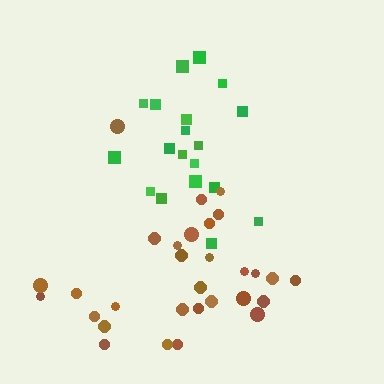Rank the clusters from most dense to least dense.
green, brown.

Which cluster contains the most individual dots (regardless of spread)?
Brown (30).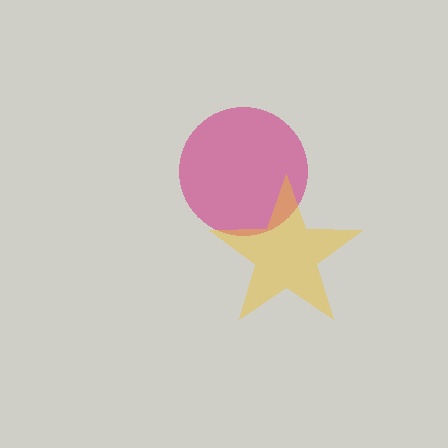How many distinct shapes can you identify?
There are 2 distinct shapes: a magenta circle, a yellow star.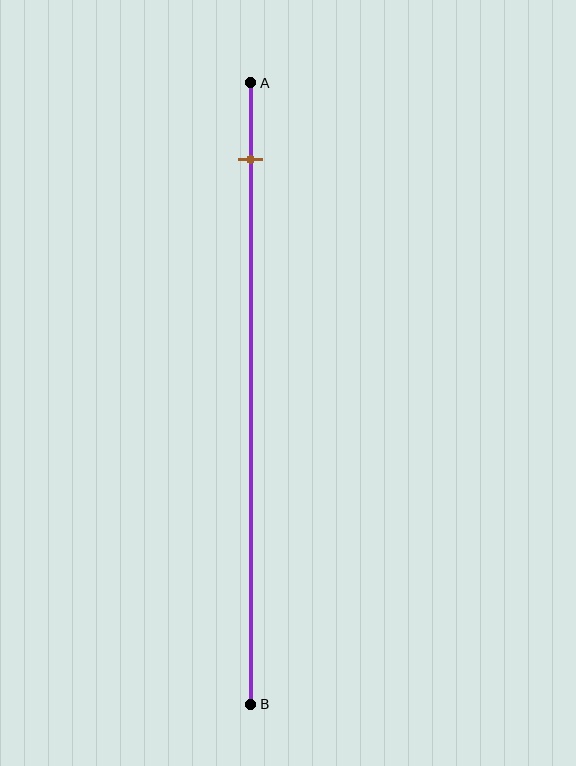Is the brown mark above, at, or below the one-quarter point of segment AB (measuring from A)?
The brown mark is above the one-quarter point of segment AB.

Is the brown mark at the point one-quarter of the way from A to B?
No, the mark is at about 10% from A, not at the 25% one-quarter point.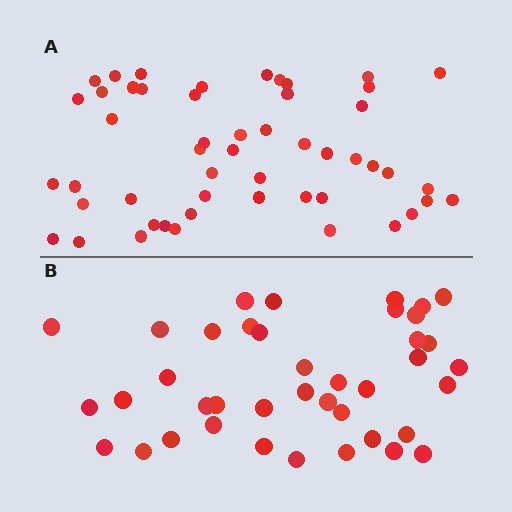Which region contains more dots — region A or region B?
Region A (the top region) has more dots.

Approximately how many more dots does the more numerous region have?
Region A has roughly 12 or so more dots than region B.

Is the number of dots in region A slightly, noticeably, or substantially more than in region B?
Region A has noticeably more, but not dramatically so. The ratio is roughly 1.3 to 1.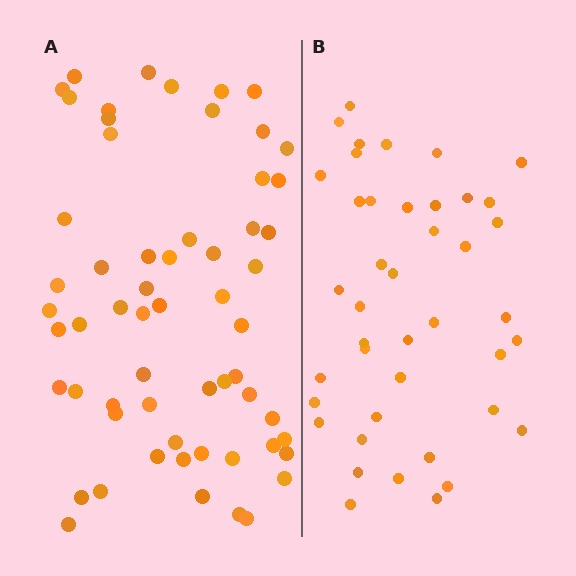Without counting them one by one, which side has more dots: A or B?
Region A (the left region) has more dots.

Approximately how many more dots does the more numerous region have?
Region A has approximately 20 more dots than region B.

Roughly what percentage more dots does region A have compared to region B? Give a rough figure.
About 45% more.